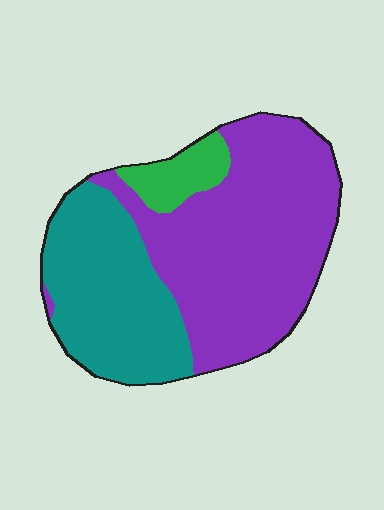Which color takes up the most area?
Purple, at roughly 55%.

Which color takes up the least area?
Green, at roughly 10%.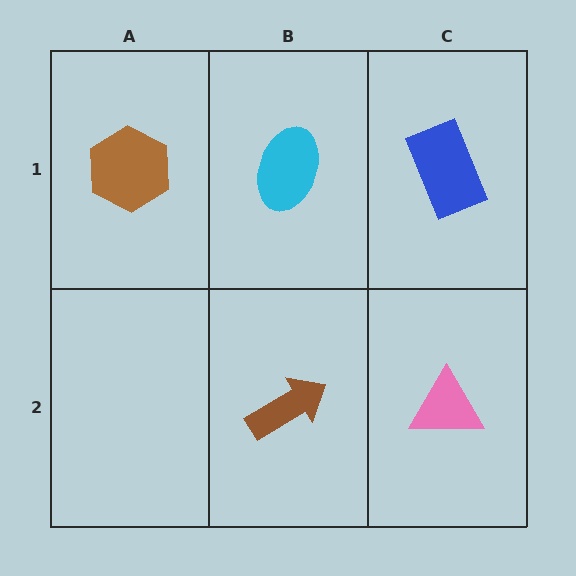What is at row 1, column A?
A brown hexagon.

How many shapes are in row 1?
3 shapes.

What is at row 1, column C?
A blue rectangle.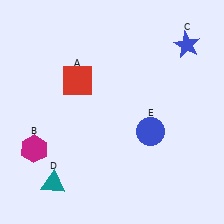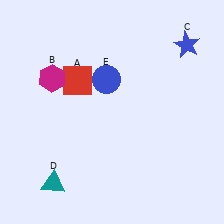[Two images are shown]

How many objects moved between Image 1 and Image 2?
2 objects moved between the two images.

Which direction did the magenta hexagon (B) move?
The magenta hexagon (B) moved up.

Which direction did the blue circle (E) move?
The blue circle (E) moved up.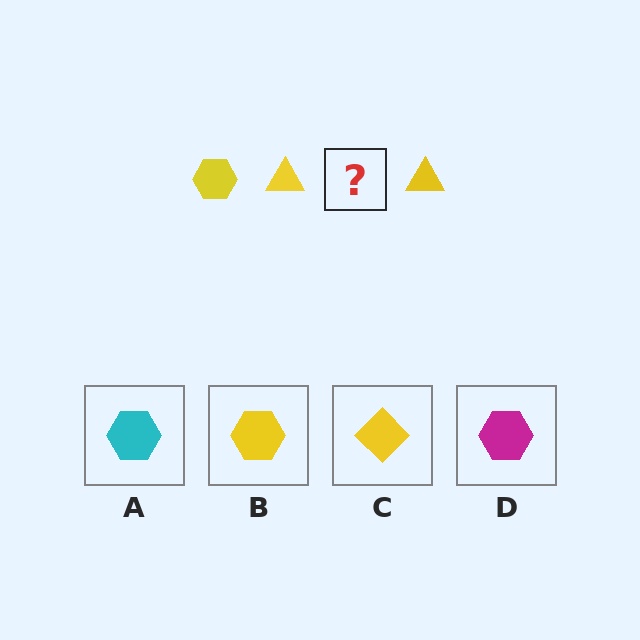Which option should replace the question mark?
Option B.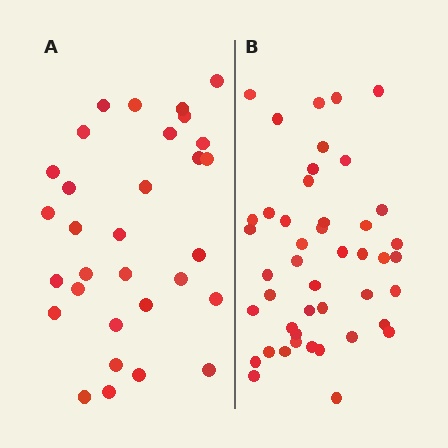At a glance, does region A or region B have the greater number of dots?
Region B (the right region) has more dots.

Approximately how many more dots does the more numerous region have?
Region B has approximately 15 more dots than region A.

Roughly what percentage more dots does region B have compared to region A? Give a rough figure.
About 45% more.